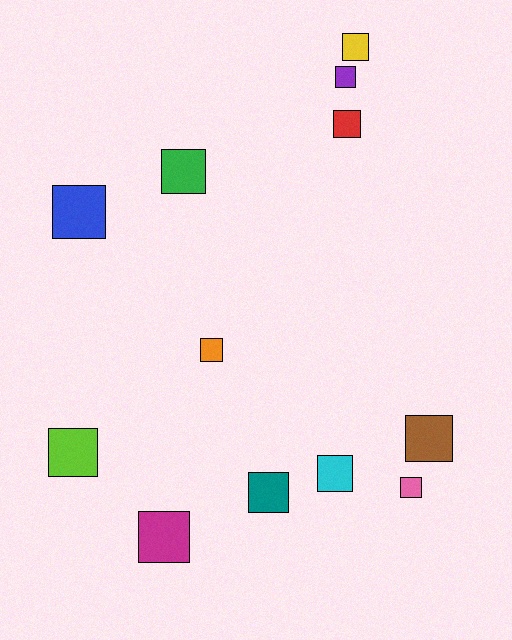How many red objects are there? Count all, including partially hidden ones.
There is 1 red object.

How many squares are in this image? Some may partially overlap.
There are 12 squares.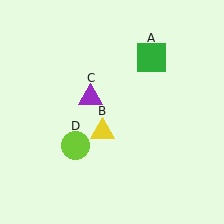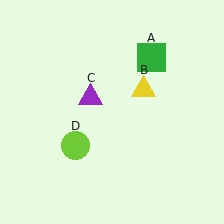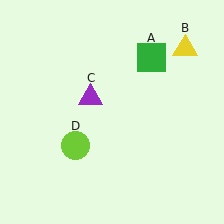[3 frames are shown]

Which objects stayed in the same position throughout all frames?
Green square (object A) and purple triangle (object C) and lime circle (object D) remained stationary.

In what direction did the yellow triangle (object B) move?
The yellow triangle (object B) moved up and to the right.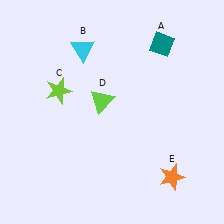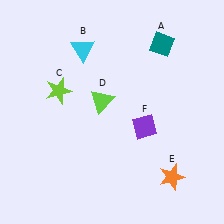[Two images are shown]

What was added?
A purple diamond (F) was added in Image 2.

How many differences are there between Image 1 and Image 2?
There is 1 difference between the two images.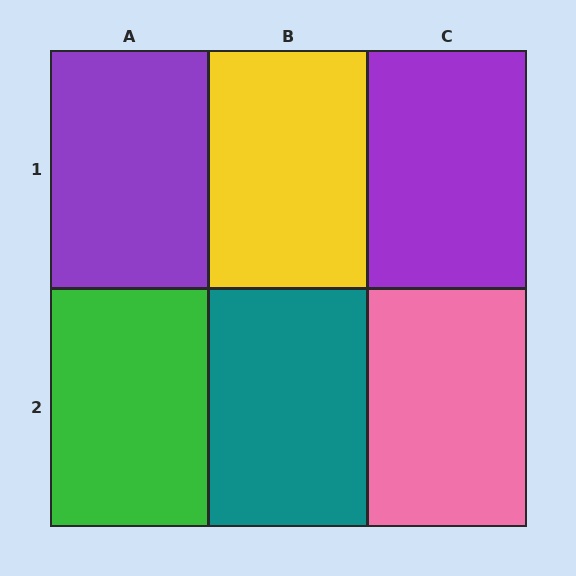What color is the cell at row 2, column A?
Green.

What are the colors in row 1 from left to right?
Purple, yellow, purple.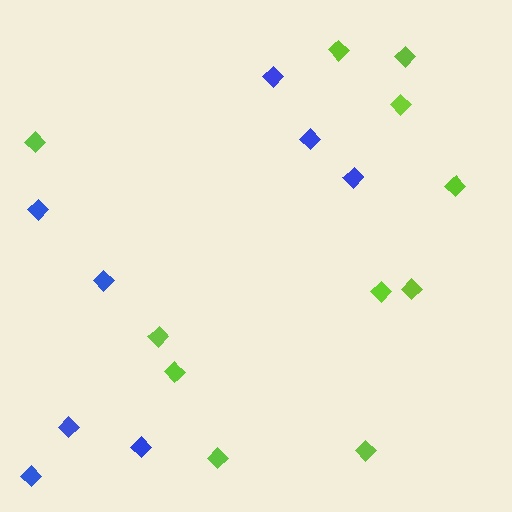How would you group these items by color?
There are 2 groups: one group of lime diamonds (11) and one group of blue diamonds (8).